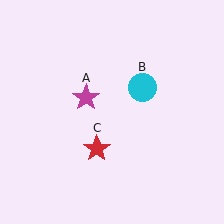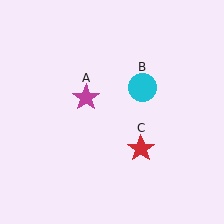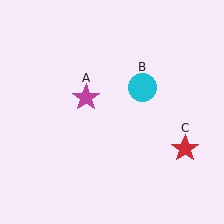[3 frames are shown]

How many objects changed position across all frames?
1 object changed position: red star (object C).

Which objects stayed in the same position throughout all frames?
Magenta star (object A) and cyan circle (object B) remained stationary.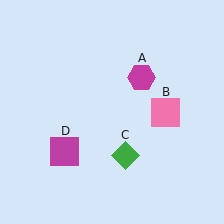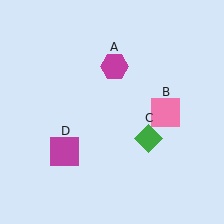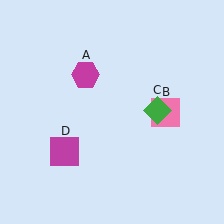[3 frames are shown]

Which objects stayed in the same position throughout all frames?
Pink square (object B) and magenta square (object D) remained stationary.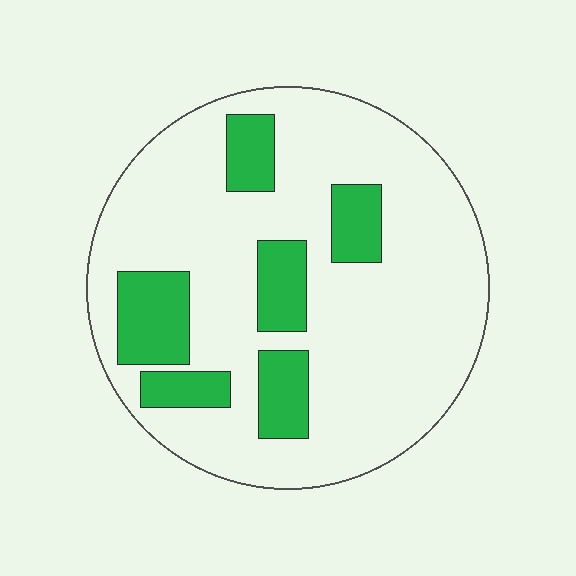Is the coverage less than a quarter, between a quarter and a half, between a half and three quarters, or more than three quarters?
Less than a quarter.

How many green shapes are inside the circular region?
6.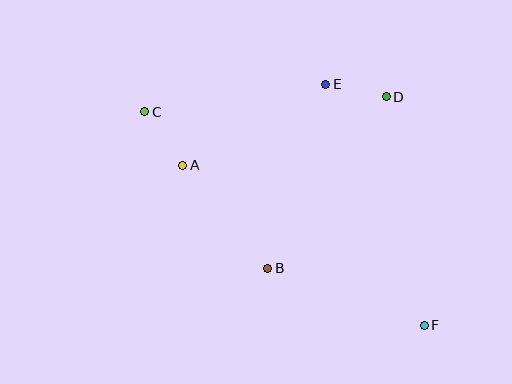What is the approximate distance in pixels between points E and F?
The distance between E and F is approximately 260 pixels.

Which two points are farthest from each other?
Points C and F are farthest from each other.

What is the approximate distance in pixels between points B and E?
The distance between B and E is approximately 193 pixels.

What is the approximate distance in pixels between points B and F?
The distance between B and F is approximately 167 pixels.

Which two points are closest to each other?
Points D and E are closest to each other.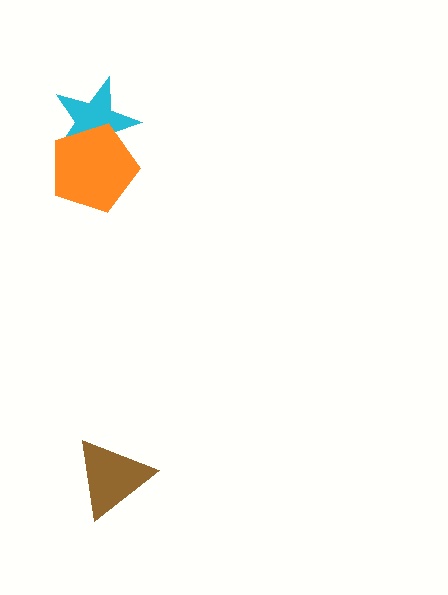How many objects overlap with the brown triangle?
0 objects overlap with the brown triangle.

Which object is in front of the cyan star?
The orange pentagon is in front of the cyan star.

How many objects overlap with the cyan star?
1 object overlaps with the cyan star.